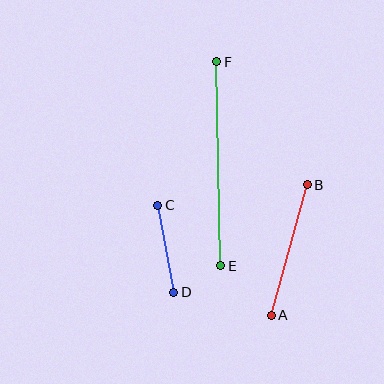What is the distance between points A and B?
The distance is approximately 136 pixels.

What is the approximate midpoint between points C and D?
The midpoint is at approximately (166, 249) pixels.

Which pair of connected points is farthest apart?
Points E and F are farthest apart.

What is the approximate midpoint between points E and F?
The midpoint is at approximately (219, 164) pixels.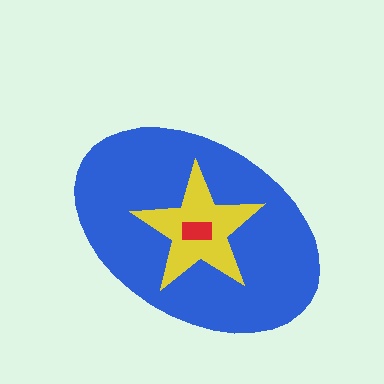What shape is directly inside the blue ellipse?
The yellow star.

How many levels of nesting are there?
3.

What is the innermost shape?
The red rectangle.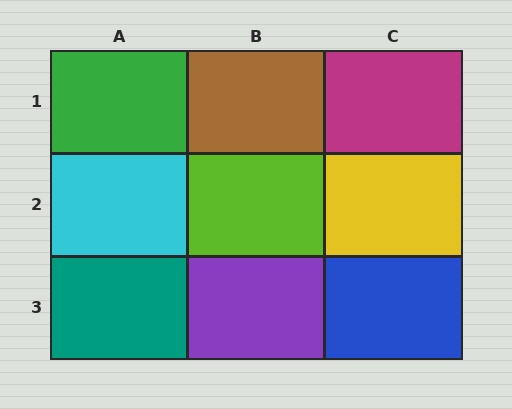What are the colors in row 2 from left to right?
Cyan, lime, yellow.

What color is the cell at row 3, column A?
Teal.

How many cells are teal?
1 cell is teal.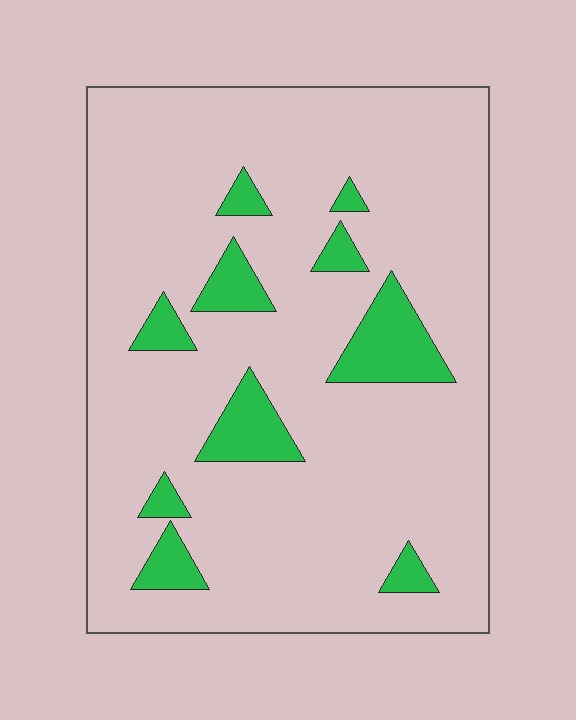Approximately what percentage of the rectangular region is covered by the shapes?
Approximately 15%.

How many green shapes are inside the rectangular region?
10.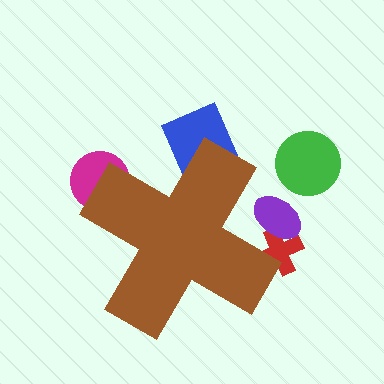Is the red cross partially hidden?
Yes, the red cross is partially hidden behind the brown cross.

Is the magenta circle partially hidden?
Yes, the magenta circle is partially hidden behind the brown cross.